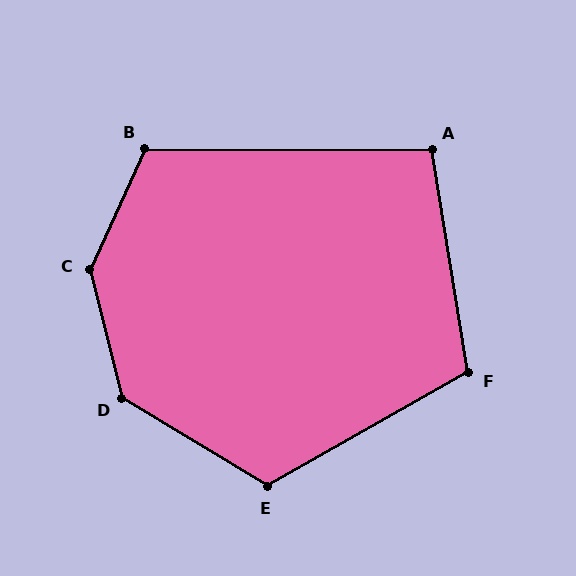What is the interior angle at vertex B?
Approximately 115 degrees (obtuse).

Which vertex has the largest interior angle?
C, at approximately 141 degrees.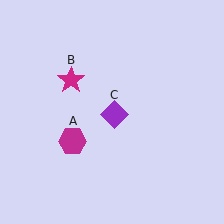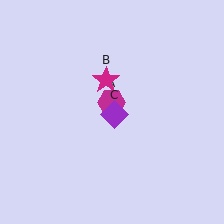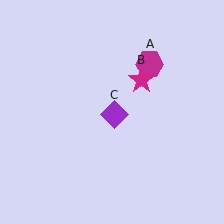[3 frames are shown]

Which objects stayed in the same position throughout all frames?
Purple diamond (object C) remained stationary.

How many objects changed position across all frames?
2 objects changed position: magenta hexagon (object A), magenta star (object B).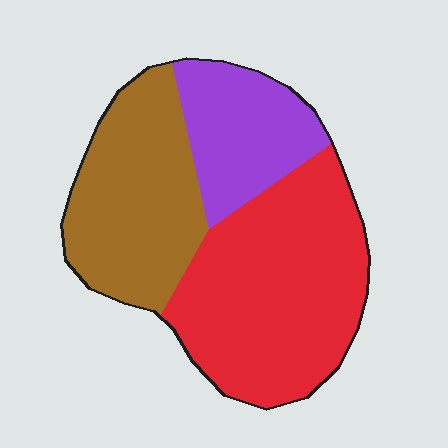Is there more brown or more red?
Red.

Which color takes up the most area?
Red, at roughly 45%.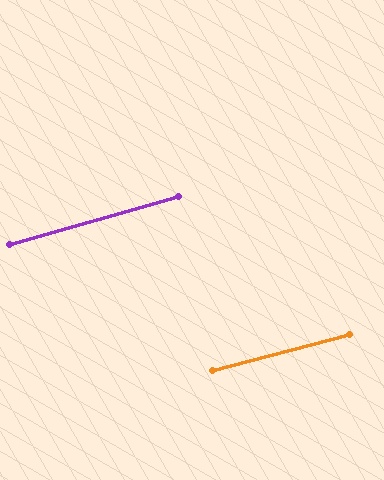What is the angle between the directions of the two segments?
Approximately 1 degree.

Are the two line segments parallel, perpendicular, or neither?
Parallel — their directions differ by only 1.3°.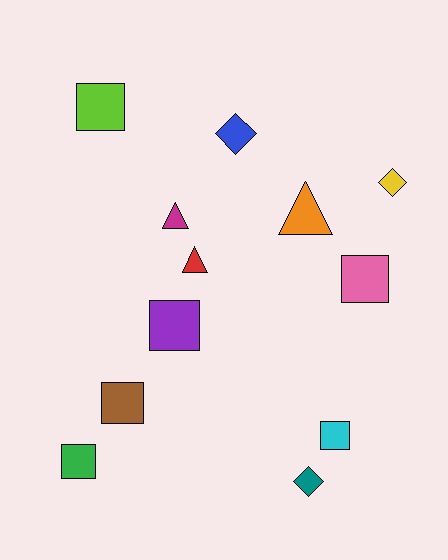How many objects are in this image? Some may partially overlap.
There are 12 objects.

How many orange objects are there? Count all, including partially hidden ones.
There is 1 orange object.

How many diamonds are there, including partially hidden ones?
There are 3 diamonds.